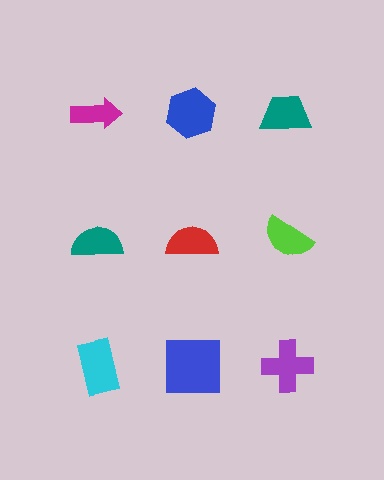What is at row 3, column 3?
A purple cross.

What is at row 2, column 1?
A teal semicircle.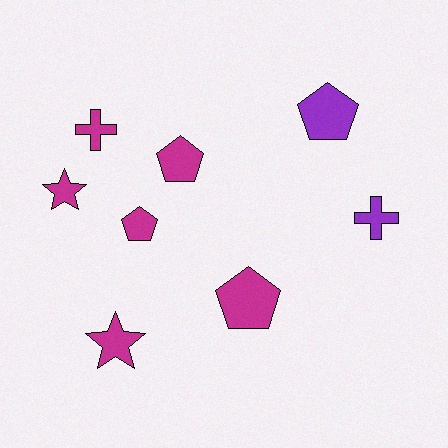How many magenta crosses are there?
There is 1 magenta cross.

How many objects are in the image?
There are 8 objects.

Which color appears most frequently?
Magenta, with 6 objects.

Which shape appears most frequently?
Pentagon, with 4 objects.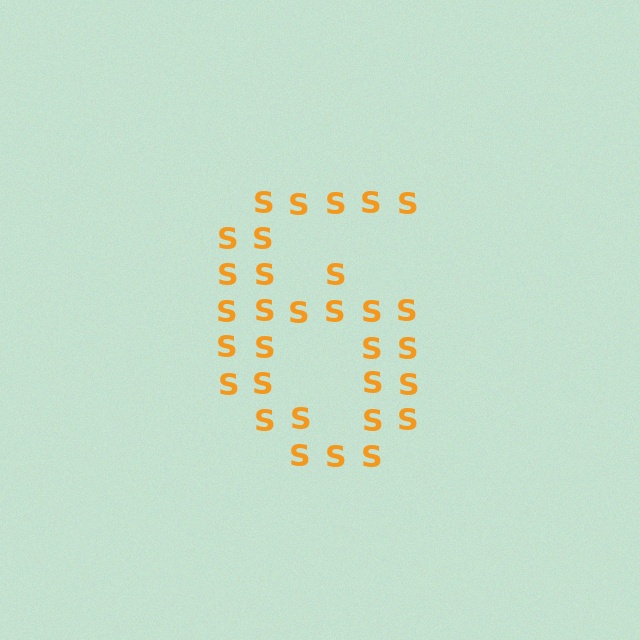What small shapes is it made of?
It is made of small letter S's.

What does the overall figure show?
The overall figure shows the digit 6.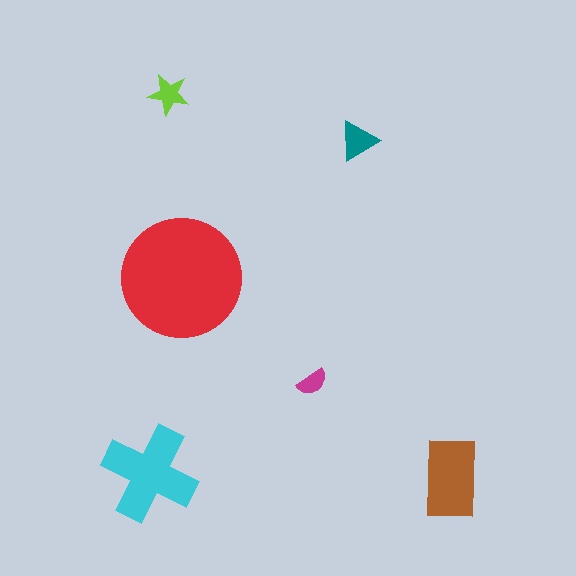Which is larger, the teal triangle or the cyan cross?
The cyan cross.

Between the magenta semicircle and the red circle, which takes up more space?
The red circle.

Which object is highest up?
The lime star is topmost.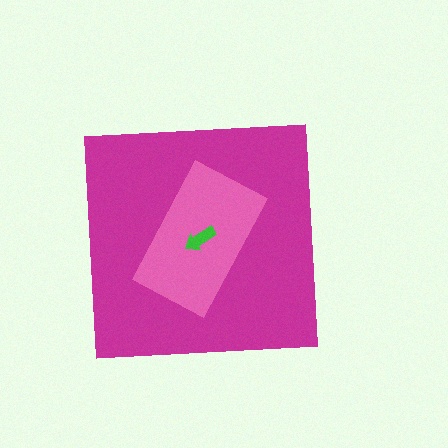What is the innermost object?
The green arrow.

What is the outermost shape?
The magenta square.